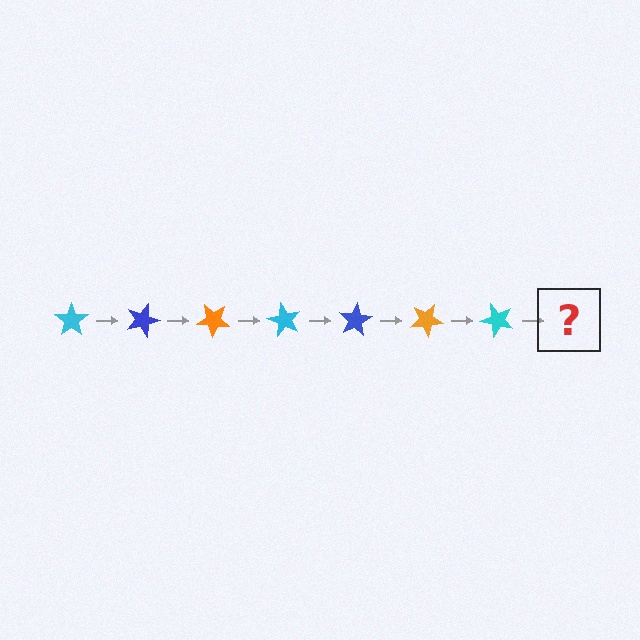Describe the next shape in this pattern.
It should be a blue star, rotated 140 degrees from the start.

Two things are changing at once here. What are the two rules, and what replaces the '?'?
The two rules are that it rotates 20 degrees each step and the color cycles through cyan, blue, and orange. The '?' should be a blue star, rotated 140 degrees from the start.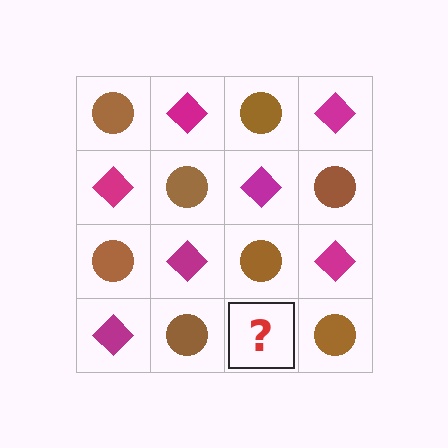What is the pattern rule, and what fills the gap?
The rule is that it alternates brown circle and magenta diamond in a checkerboard pattern. The gap should be filled with a magenta diamond.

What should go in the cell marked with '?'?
The missing cell should contain a magenta diamond.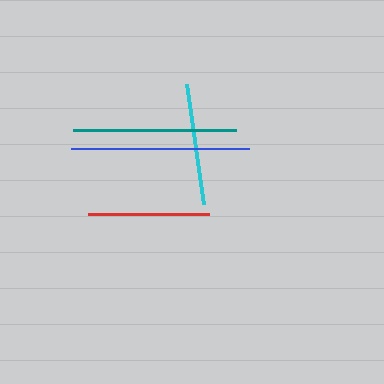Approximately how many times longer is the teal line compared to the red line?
The teal line is approximately 1.3 times the length of the red line.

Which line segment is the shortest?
The red line is the shortest at approximately 121 pixels.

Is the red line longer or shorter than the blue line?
The blue line is longer than the red line.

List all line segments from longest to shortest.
From longest to shortest: blue, teal, cyan, red.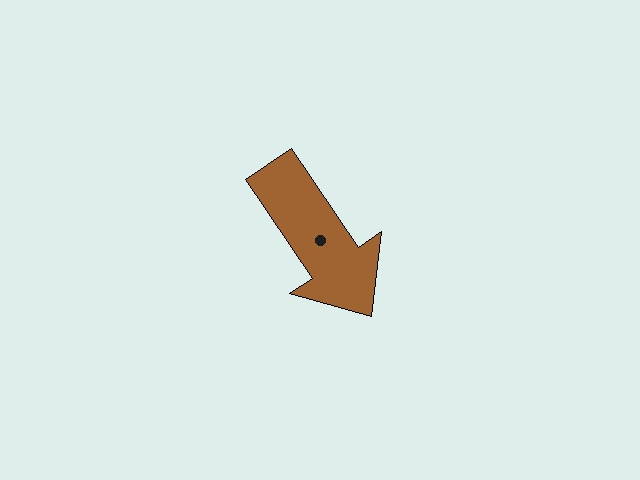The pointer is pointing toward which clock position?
Roughly 5 o'clock.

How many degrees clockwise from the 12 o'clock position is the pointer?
Approximately 146 degrees.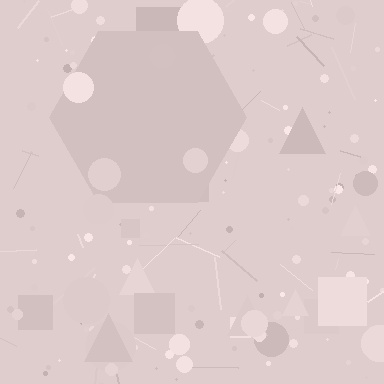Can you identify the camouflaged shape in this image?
The camouflaged shape is a hexagon.